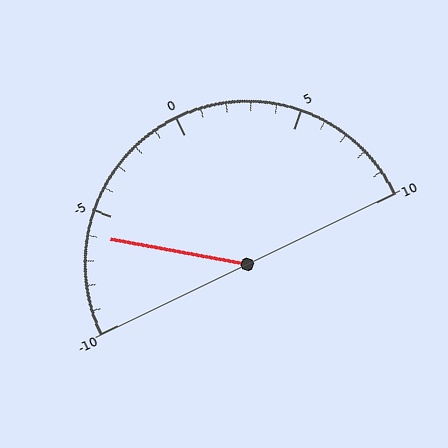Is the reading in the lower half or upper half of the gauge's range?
The reading is in the lower half of the range (-10 to 10).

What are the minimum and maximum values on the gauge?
The gauge ranges from -10 to 10.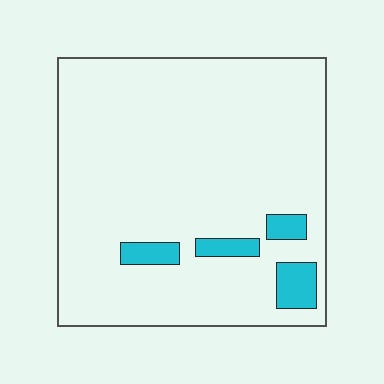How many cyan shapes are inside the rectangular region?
4.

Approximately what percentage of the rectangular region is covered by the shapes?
Approximately 10%.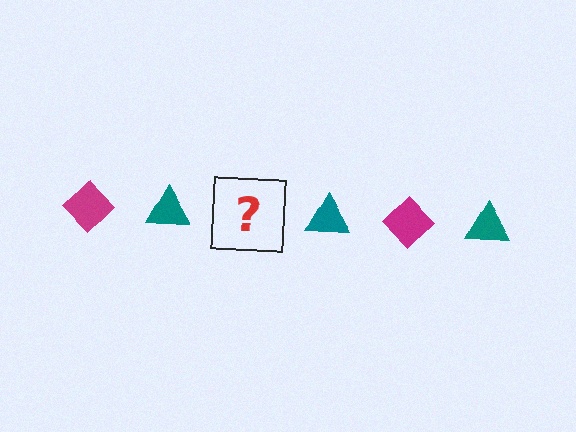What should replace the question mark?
The question mark should be replaced with a magenta diamond.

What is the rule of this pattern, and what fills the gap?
The rule is that the pattern alternates between magenta diamond and teal triangle. The gap should be filled with a magenta diamond.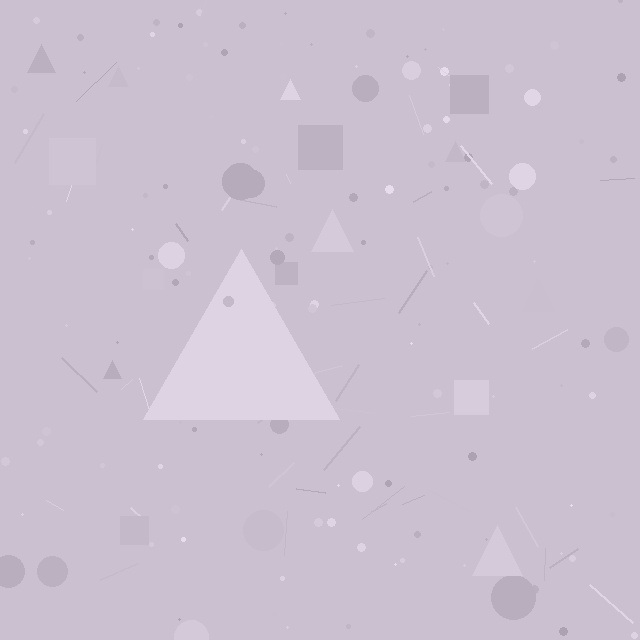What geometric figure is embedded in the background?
A triangle is embedded in the background.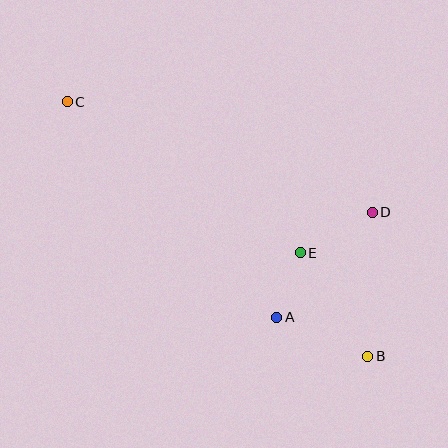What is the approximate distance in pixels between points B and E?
The distance between B and E is approximately 124 pixels.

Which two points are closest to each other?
Points A and E are closest to each other.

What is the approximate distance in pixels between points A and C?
The distance between A and C is approximately 301 pixels.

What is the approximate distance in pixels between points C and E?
The distance between C and E is approximately 278 pixels.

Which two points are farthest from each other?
Points B and C are farthest from each other.